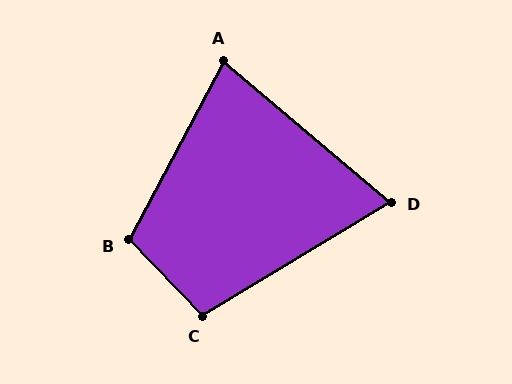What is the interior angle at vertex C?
Approximately 103 degrees (obtuse).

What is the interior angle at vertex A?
Approximately 77 degrees (acute).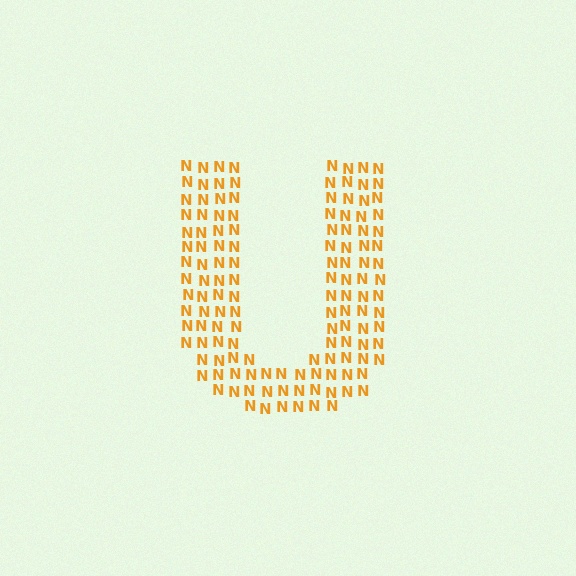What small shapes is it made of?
It is made of small letter N's.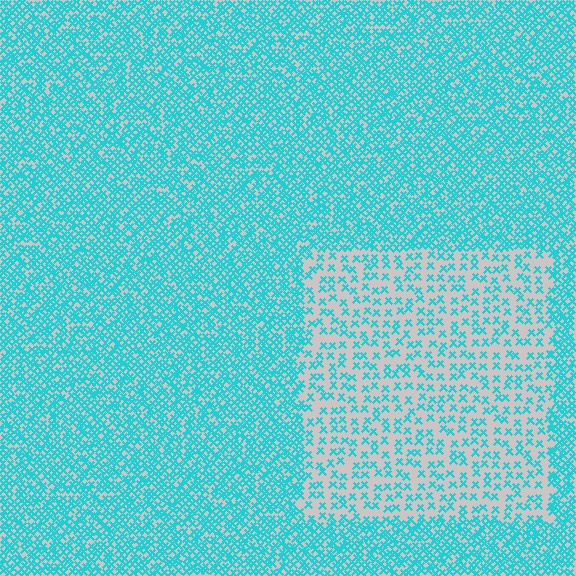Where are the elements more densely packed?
The elements are more densely packed outside the rectangle boundary.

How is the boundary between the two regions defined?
The boundary is defined by a change in element density (approximately 2.6x ratio). All elements are the same color, size, and shape.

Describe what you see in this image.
The image contains small cyan elements arranged at two different densities. A rectangle-shaped region is visible where the elements are less densely packed than the surrounding area.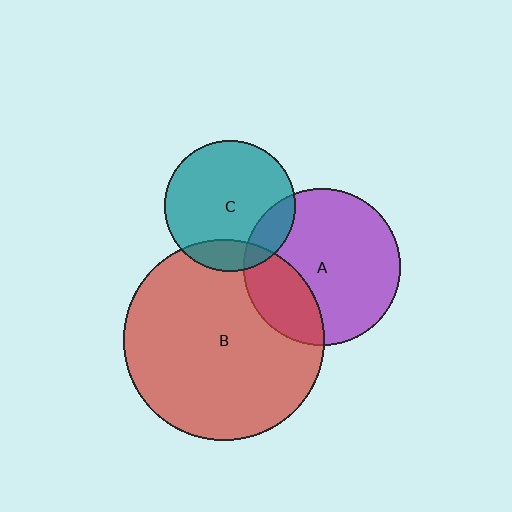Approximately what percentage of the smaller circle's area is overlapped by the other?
Approximately 25%.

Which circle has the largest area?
Circle B (red).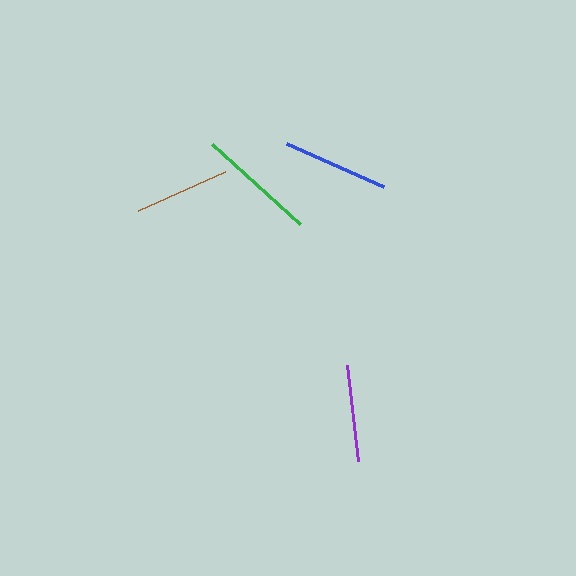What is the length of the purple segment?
The purple segment is approximately 97 pixels long.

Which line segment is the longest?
The green line is the longest at approximately 119 pixels.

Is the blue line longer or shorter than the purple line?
The blue line is longer than the purple line.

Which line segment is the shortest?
The brown line is the shortest at approximately 95 pixels.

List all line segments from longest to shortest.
From longest to shortest: green, blue, purple, brown.